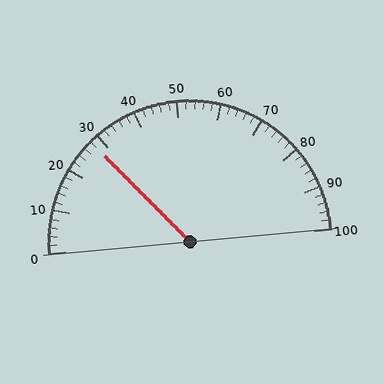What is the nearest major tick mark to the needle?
The nearest major tick mark is 30.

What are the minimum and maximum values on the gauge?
The gauge ranges from 0 to 100.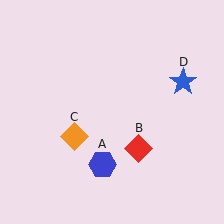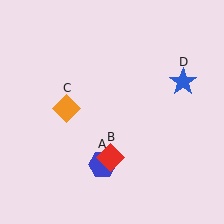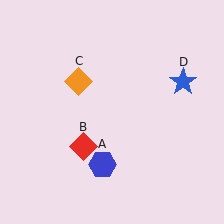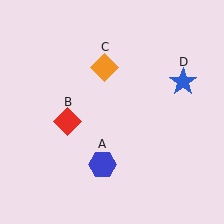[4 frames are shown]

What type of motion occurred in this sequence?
The red diamond (object B), orange diamond (object C) rotated clockwise around the center of the scene.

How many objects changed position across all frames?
2 objects changed position: red diamond (object B), orange diamond (object C).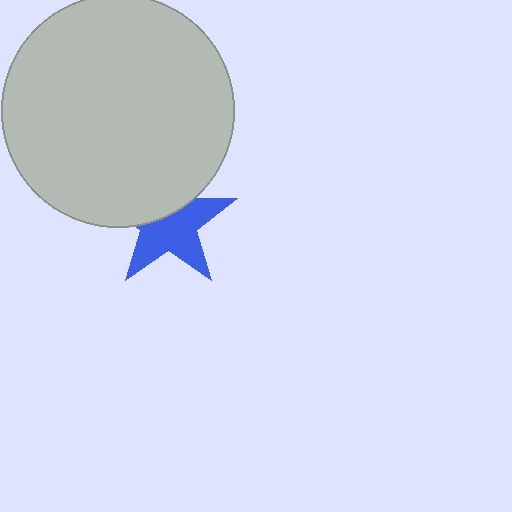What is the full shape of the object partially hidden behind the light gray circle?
The partially hidden object is a blue star.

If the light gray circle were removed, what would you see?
You would see the complete blue star.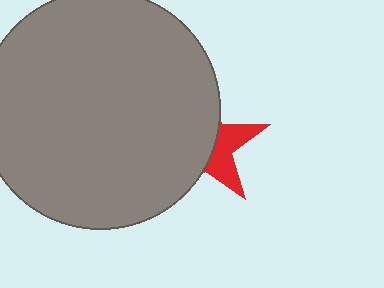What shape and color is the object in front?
The object in front is a gray circle.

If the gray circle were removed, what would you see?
You would see the complete red star.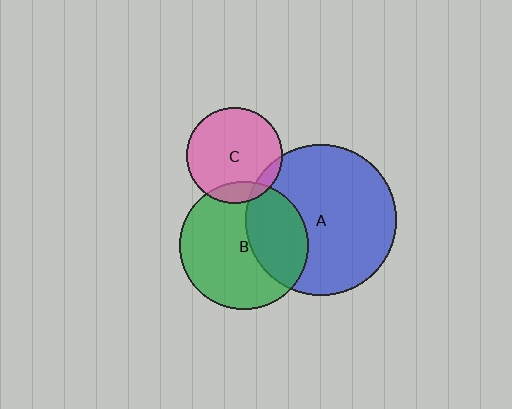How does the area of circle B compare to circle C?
Approximately 1.8 times.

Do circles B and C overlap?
Yes.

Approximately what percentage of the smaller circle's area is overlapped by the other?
Approximately 15%.